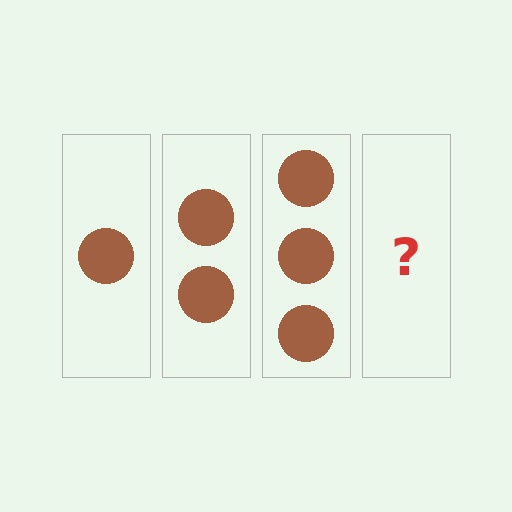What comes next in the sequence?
The next element should be 4 circles.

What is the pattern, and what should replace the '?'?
The pattern is that each step adds one more circle. The '?' should be 4 circles.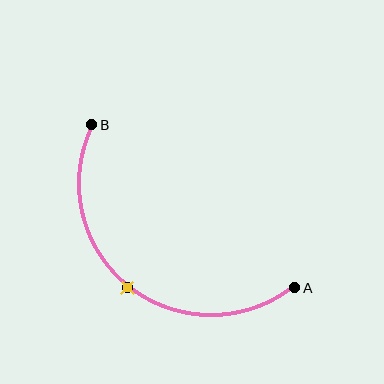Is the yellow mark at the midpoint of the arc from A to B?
Yes. The yellow mark lies on the arc at equal arc-length from both A and B — it is the arc midpoint.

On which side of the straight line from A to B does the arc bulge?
The arc bulges below and to the left of the straight line connecting A and B.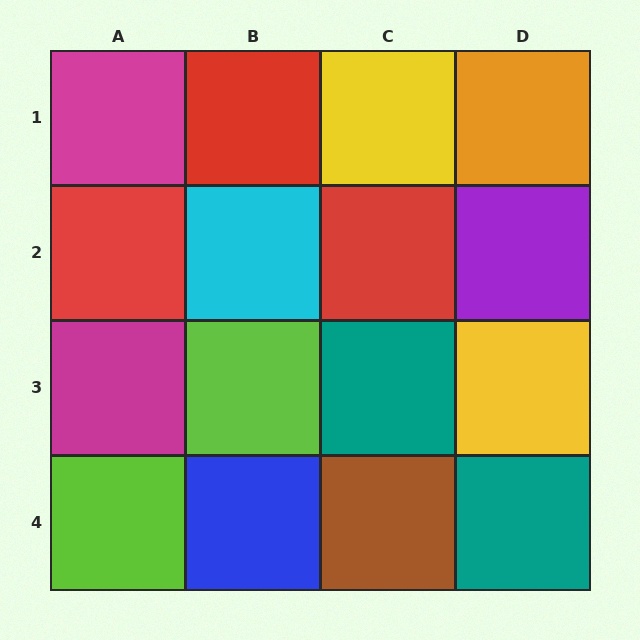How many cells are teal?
2 cells are teal.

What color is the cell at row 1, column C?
Yellow.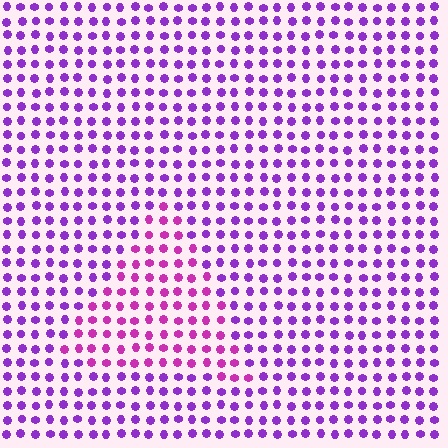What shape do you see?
I see a triangle.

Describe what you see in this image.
The image is filled with small purple elements in a uniform arrangement. A triangle-shaped region is visible where the elements are tinted to a slightly different hue, forming a subtle color boundary.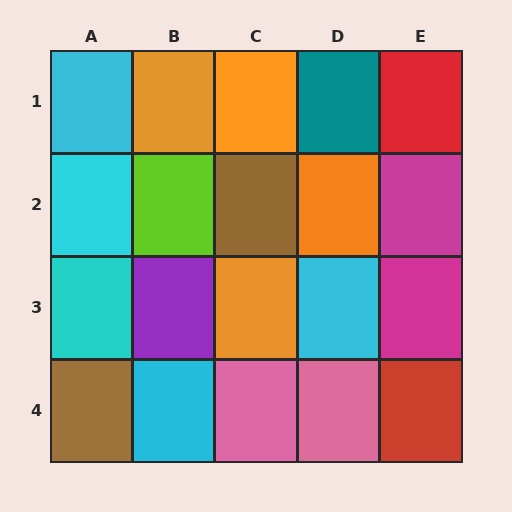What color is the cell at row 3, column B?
Purple.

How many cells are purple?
1 cell is purple.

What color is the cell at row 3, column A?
Cyan.